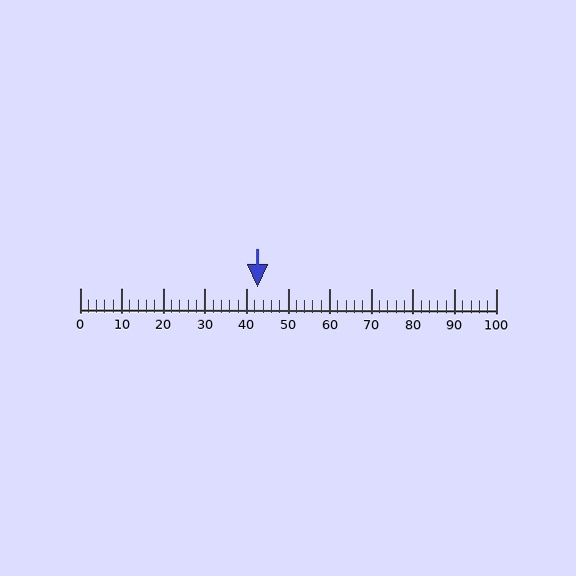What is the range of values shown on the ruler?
The ruler shows values from 0 to 100.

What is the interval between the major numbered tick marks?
The major tick marks are spaced 10 units apart.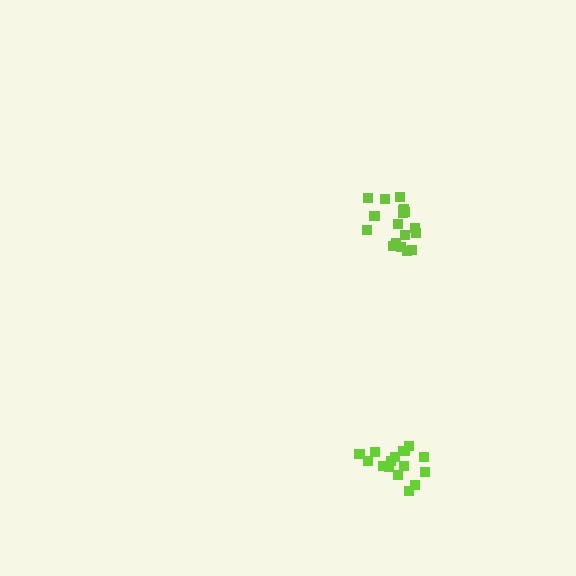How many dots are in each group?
Group 1: 18 dots, Group 2: 16 dots (34 total).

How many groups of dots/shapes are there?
There are 2 groups.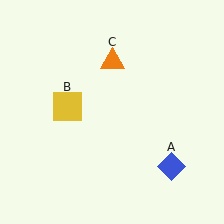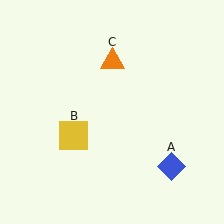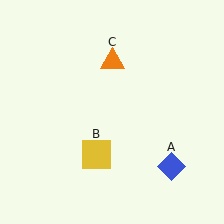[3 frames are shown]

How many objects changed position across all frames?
1 object changed position: yellow square (object B).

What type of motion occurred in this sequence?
The yellow square (object B) rotated counterclockwise around the center of the scene.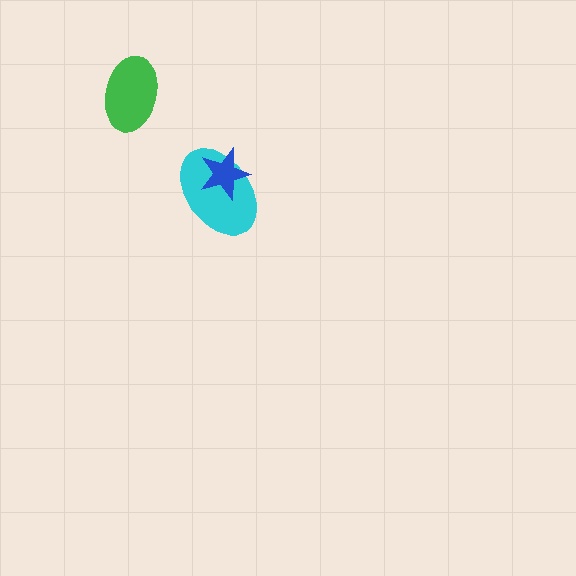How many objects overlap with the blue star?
1 object overlaps with the blue star.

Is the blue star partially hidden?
No, no other shape covers it.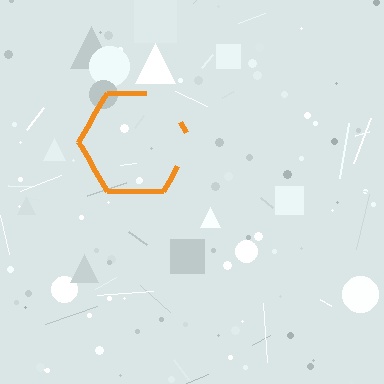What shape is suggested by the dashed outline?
The dashed outline suggests a hexagon.